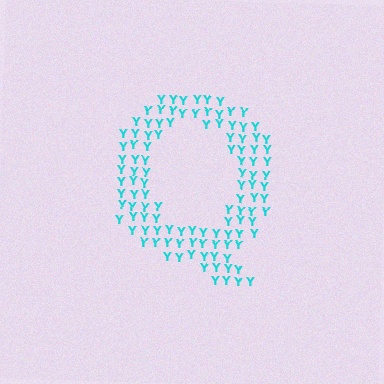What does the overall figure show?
The overall figure shows the letter Q.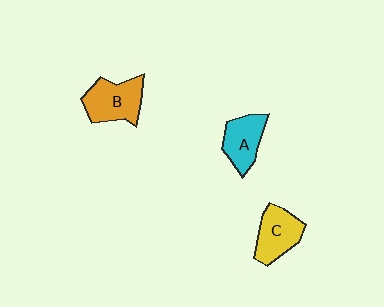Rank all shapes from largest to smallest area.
From largest to smallest: B (orange), C (yellow), A (cyan).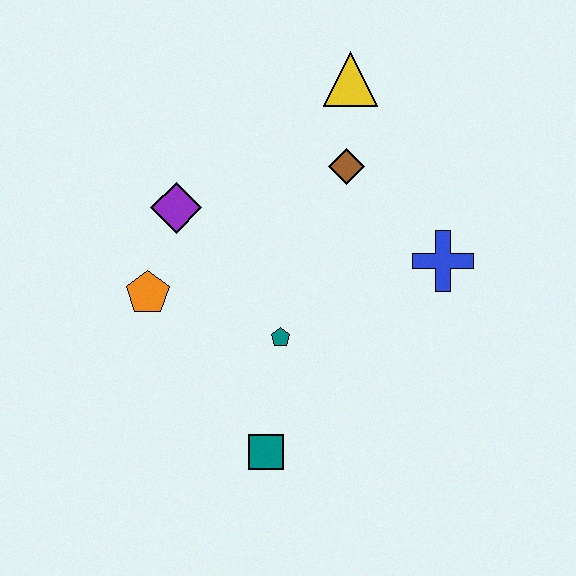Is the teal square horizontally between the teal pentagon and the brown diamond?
No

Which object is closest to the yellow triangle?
The brown diamond is closest to the yellow triangle.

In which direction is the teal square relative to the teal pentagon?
The teal square is below the teal pentagon.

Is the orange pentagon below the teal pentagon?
No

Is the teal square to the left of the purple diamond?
No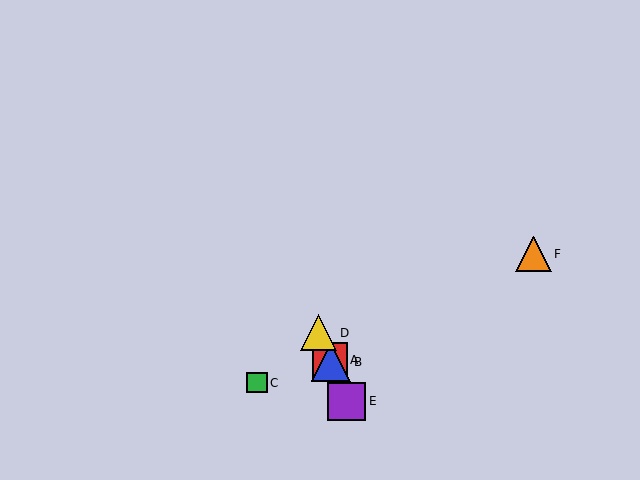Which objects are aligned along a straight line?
Objects A, B, D, E are aligned along a straight line.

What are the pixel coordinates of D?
Object D is at (319, 333).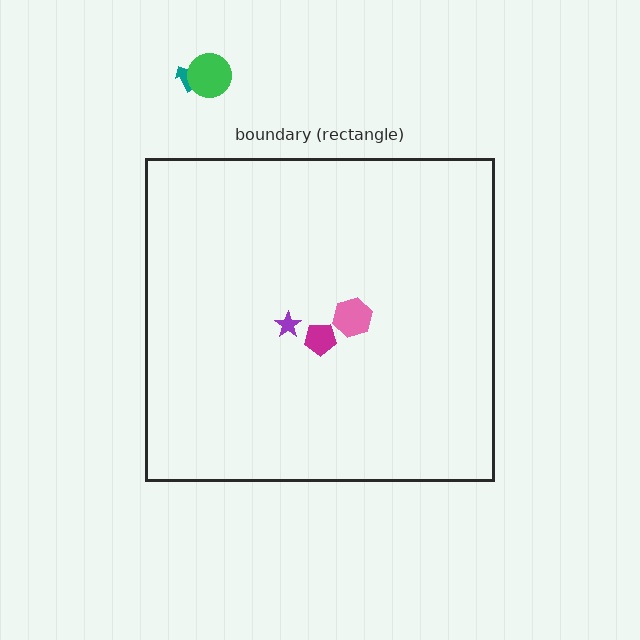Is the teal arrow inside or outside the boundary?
Outside.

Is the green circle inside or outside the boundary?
Outside.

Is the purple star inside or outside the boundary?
Inside.